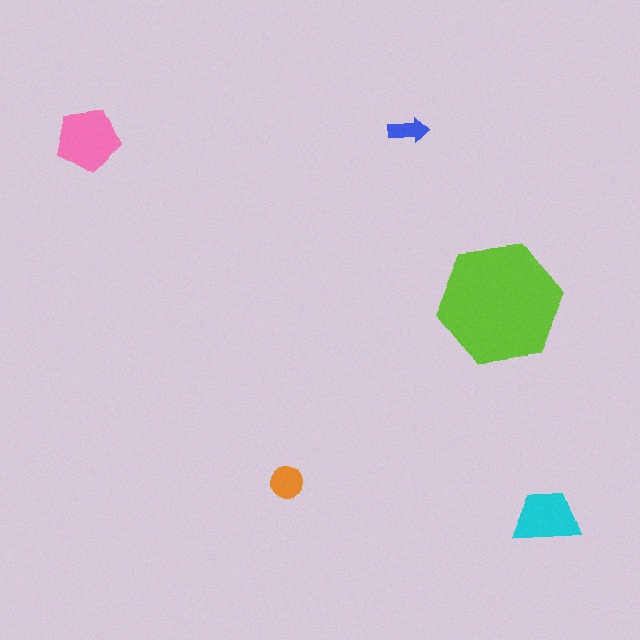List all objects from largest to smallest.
The lime hexagon, the pink pentagon, the cyan trapezoid, the orange circle, the blue arrow.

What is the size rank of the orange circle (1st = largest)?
4th.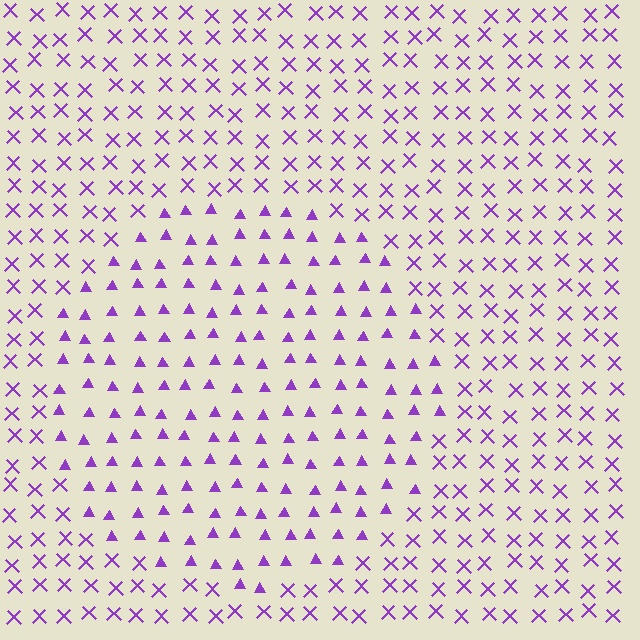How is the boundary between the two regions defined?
The boundary is defined by a change in element shape: triangles inside vs. X marks outside. All elements share the same color and spacing.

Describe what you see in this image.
The image is filled with small purple elements arranged in a uniform grid. A circle-shaped region contains triangles, while the surrounding area contains X marks. The boundary is defined purely by the change in element shape.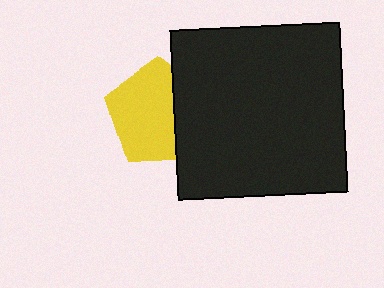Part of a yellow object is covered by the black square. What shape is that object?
It is a pentagon.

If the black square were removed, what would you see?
You would see the complete yellow pentagon.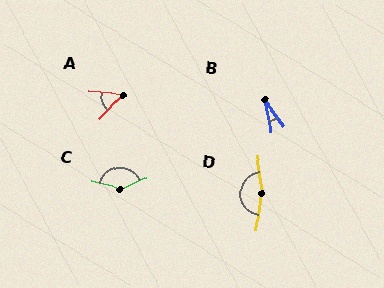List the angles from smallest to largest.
B (23°), A (51°), C (142°), D (166°).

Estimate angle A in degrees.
Approximately 51 degrees.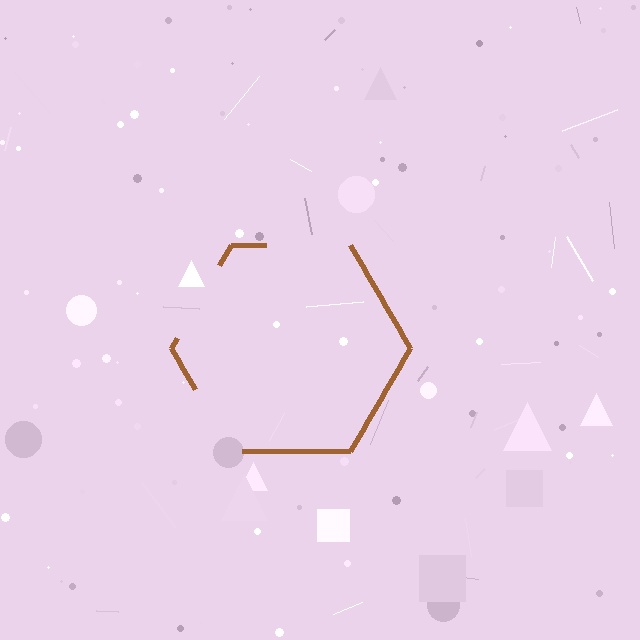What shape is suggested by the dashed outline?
The dashed outline suggests a hexagon.